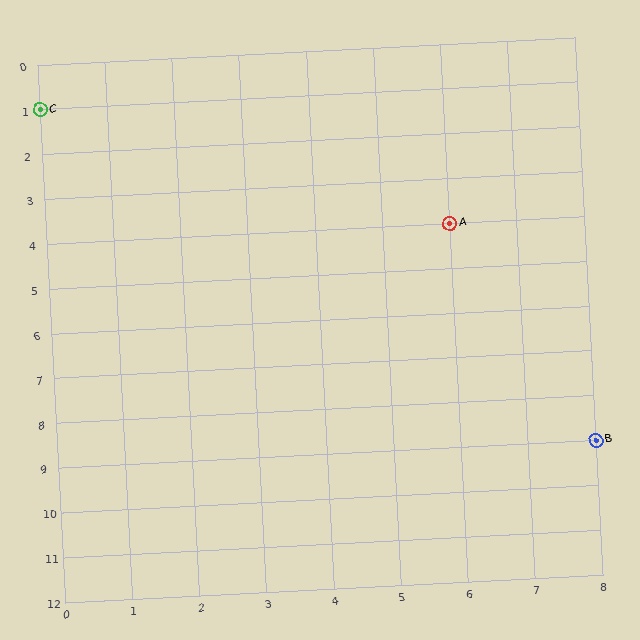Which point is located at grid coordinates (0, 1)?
Point C is at (0, 1).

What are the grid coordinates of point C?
Point C is at grid coordinates (0, 1).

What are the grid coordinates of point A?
Point A is at grid coordinates (6, 4).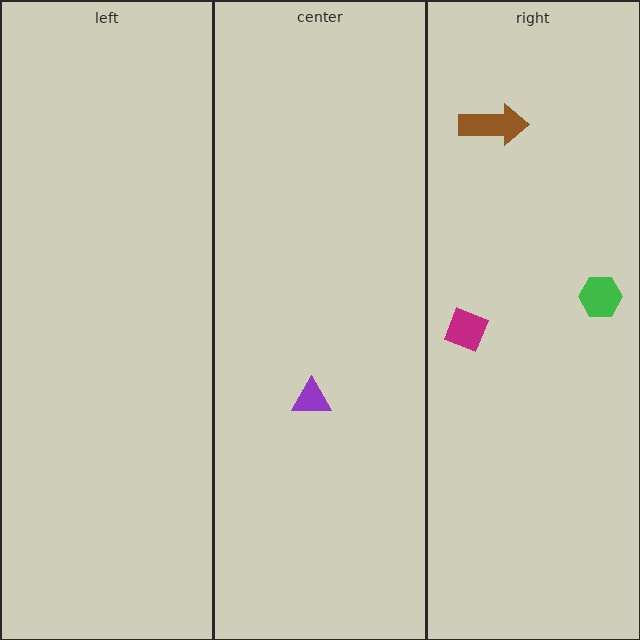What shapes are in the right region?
The green hexagon, the brown arrow, the magenta diamond.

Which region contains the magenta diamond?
The right region.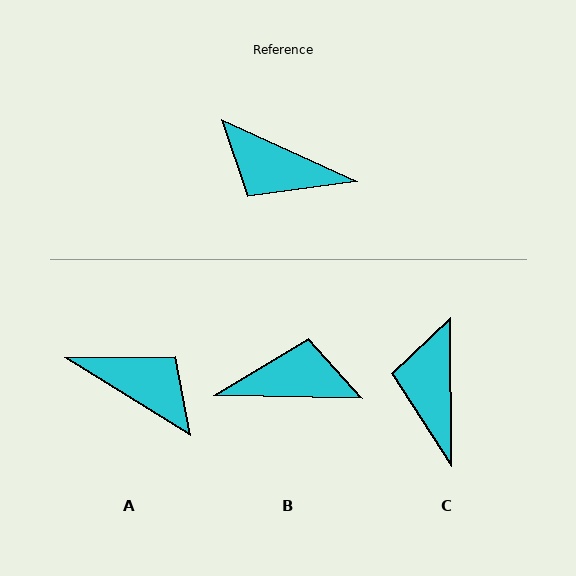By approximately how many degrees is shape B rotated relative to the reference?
Approximately 157 degrees clockwise.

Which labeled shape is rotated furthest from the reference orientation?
A, about 173 degrees away.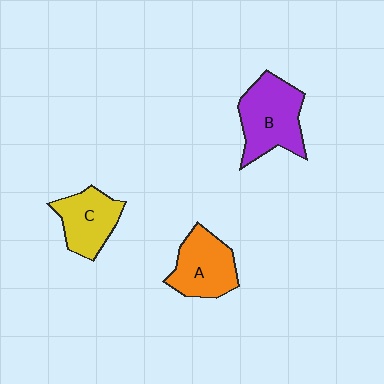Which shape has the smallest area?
Shape C (yellow).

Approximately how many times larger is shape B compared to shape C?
Approximately 1.4 times.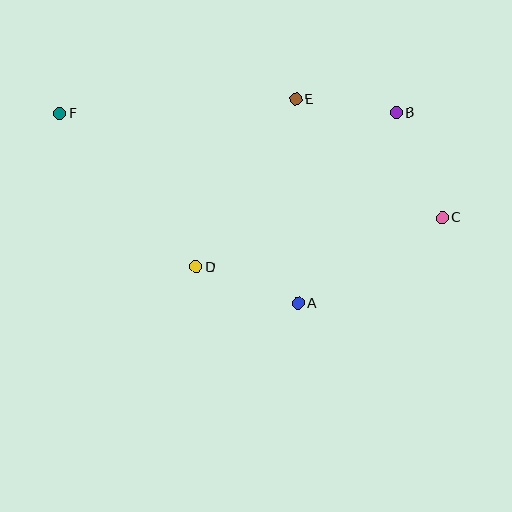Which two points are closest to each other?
Points B and E are closest to each other.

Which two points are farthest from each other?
Points C and F are farthest from each other.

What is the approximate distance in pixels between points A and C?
The distance between A and C is approximately 167 pixels.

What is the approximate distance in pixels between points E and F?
The distance between E and F is approximately 237 pixels.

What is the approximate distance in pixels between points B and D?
The distance between B and D is approximately 253 pixels.